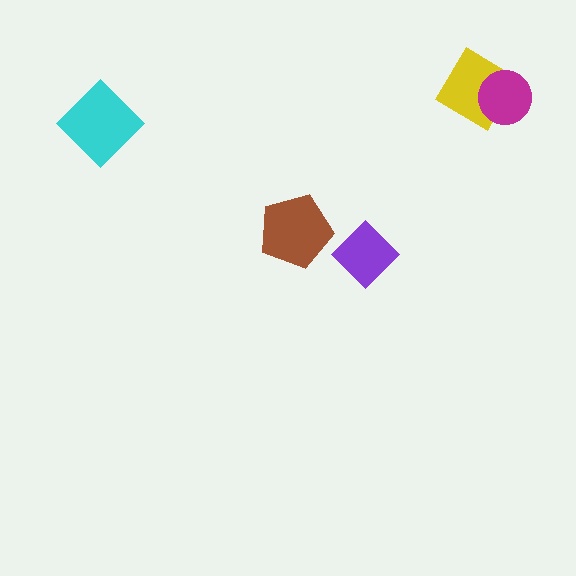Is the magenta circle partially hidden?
No, no other shape covers it.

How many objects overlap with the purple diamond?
0 objects overlap with the purple diamond.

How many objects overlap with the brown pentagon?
0 objects overlap with the brown pentagon.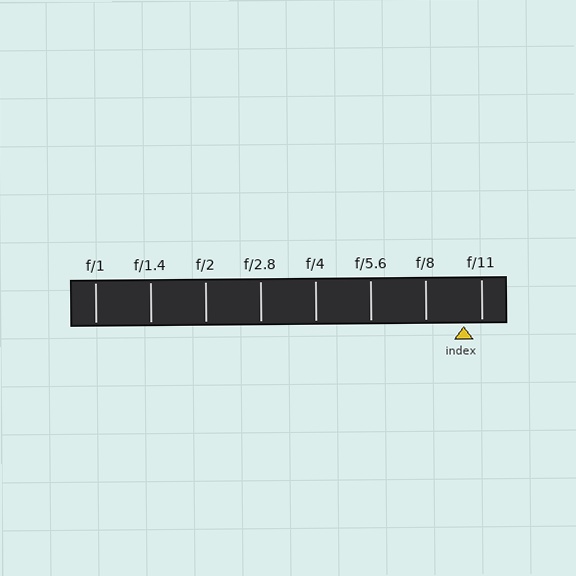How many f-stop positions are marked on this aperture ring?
There are 8 f-stop positions marked.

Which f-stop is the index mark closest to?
The index mark is closest to f/11.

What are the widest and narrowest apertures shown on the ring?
The widest aperture shown is f/1 and the narrowest is f/11.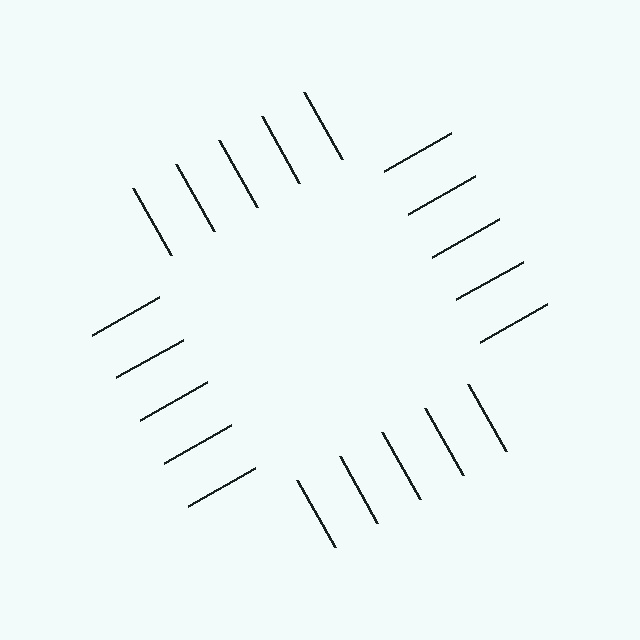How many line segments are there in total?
20 — 5 along each of the 4 edges.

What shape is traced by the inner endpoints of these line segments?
An illusory square — the line segments terminate on its edges but no continuous stroke is drawn.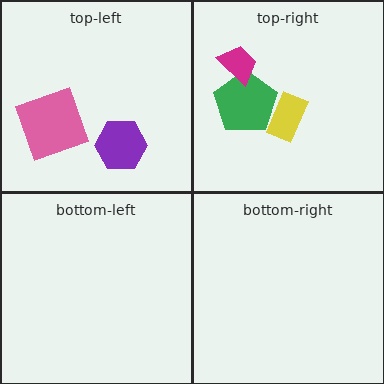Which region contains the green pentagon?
The top-right region.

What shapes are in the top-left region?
The purple hexagon, the pink square.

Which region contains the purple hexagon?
The top-left region.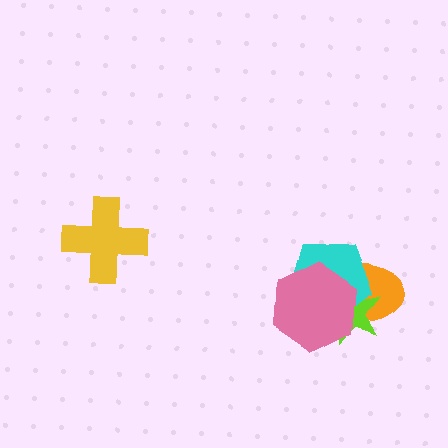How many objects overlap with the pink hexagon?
3 objects overlap with the pink hexagon.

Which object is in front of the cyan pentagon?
The pink hexagon is in front of the cyan pentagon.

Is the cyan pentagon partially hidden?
Yes, it is partially covered by another shape.